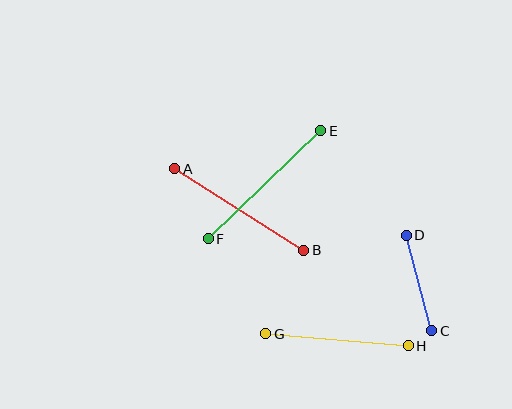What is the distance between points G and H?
The distance is approximately 143 pixels.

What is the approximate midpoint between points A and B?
The midpoint is at approximately (239, 210) pixels.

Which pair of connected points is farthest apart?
Points E and F are farthest apart.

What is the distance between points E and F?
The distance is approximately 156 pixels.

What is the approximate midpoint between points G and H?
The midpoint is at approximately (337, 340) pixels.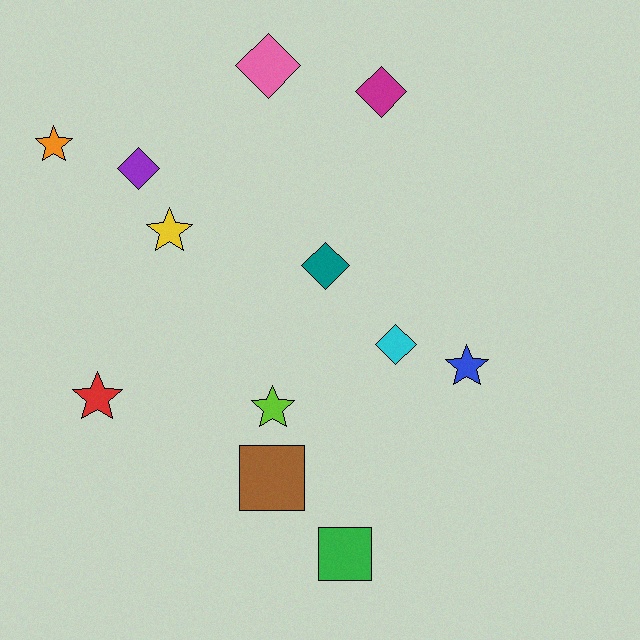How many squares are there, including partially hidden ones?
There are 2 squares.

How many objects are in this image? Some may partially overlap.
There are 12 objects.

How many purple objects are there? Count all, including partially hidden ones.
There is 1 purple object.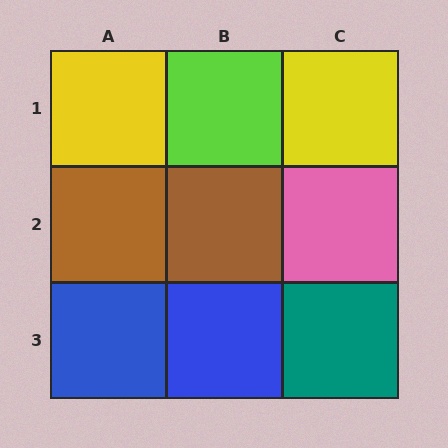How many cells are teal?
1 cell is teal.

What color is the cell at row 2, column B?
Brown.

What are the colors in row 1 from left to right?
Yellow, lime, yellow.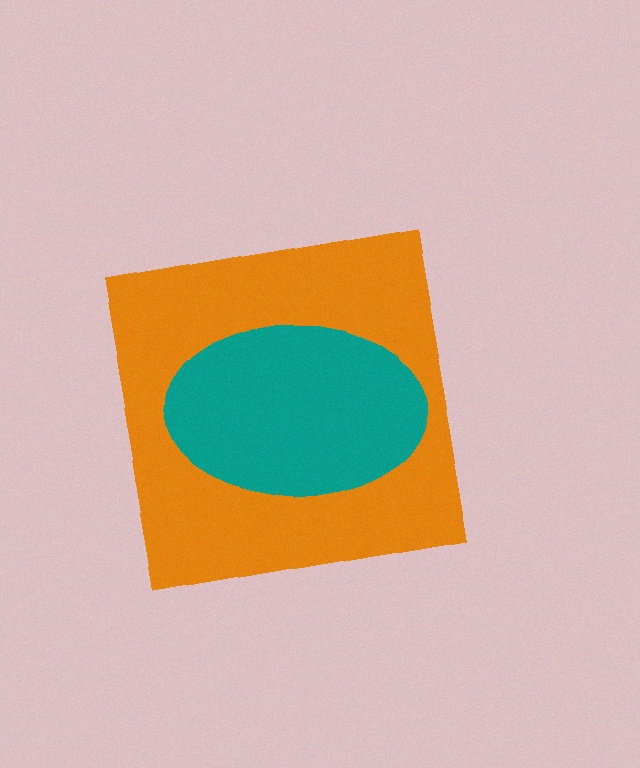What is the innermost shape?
The teal ellipse.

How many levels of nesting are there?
2.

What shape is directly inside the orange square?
The teal ellipse.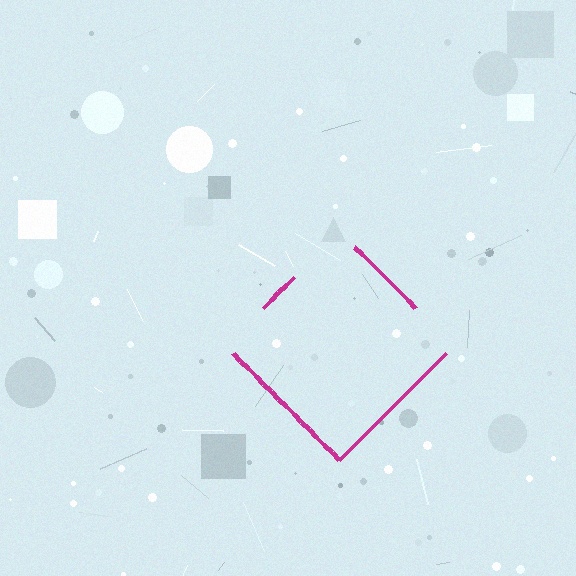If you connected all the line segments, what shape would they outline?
They would outline a diamond.